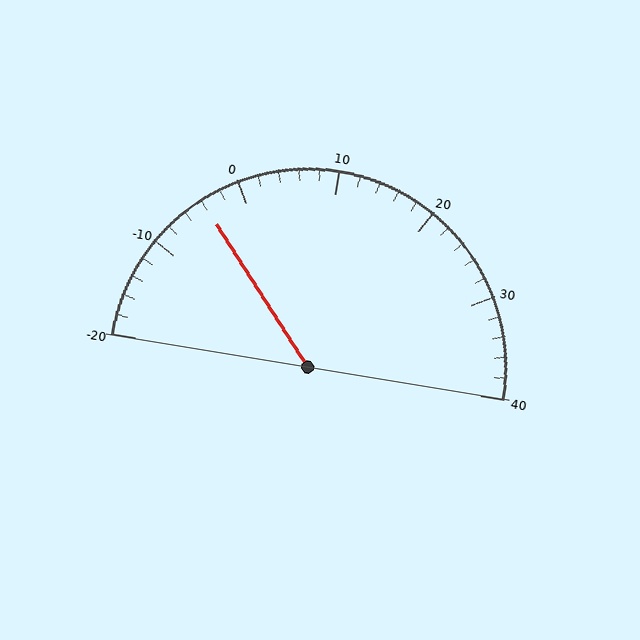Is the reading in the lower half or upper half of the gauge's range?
The reading is in the lower half of the range (-20 to 40).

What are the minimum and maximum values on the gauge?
The gauge ranges from -20 to 40.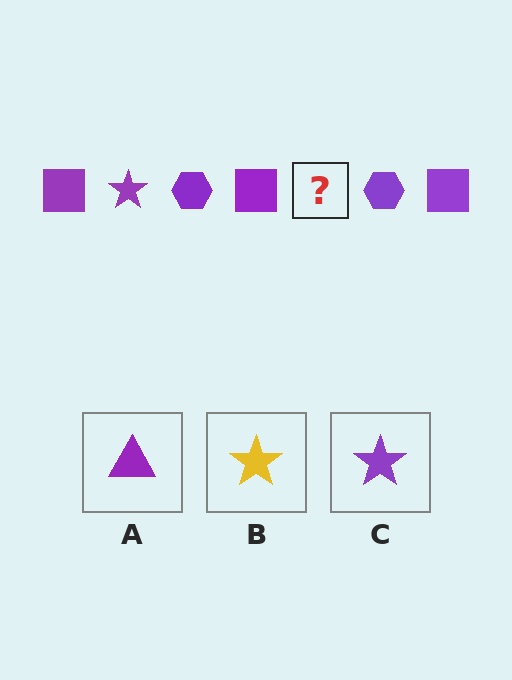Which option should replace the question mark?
Option C.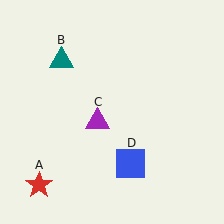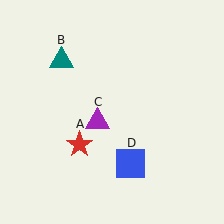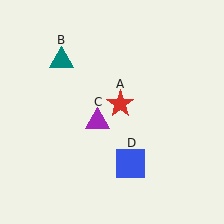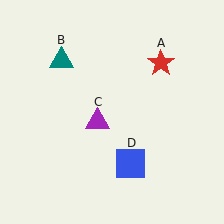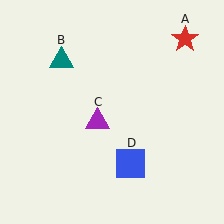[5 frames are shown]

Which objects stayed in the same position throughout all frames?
Teal triangle (object B) and purple triangle (object C) and blue square (object D) remained stationary.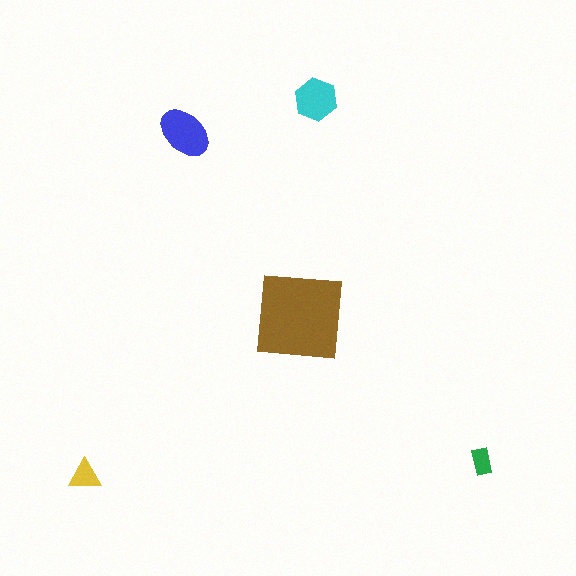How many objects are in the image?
There are 5 objects in the image.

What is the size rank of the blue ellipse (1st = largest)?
2nd.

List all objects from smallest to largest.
The green rectangle, the yellow triangle, the cyan hexagon, the blue ellipse, the brown square.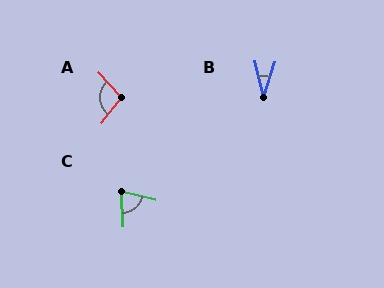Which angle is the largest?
A, at approximately 101 degrees.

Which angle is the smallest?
B, at approximately 32 degrees.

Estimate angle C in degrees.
Approximately 75 degrees.